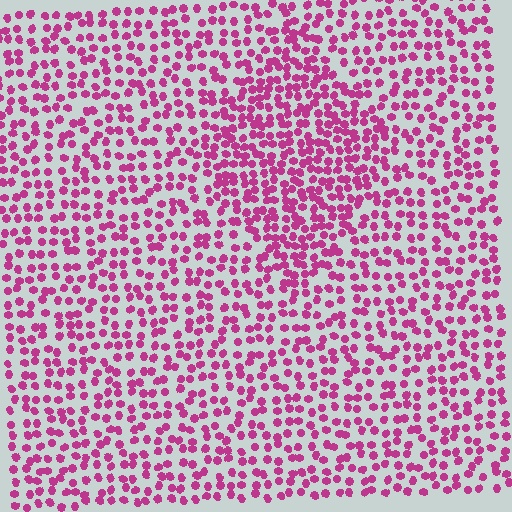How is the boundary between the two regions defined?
The boundary is defined by a change in element density (approximately 1.6x ratio). All elements are the same color, size, and shape.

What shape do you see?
I see a diamond.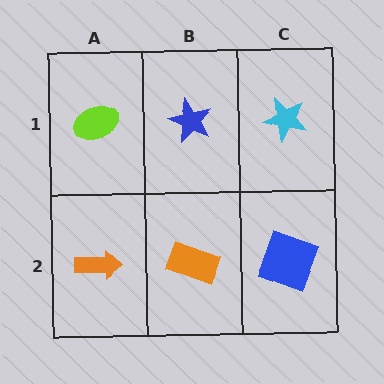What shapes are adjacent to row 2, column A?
A lime ellipse (row 1, column A), an orange rectangle (row 2, column B).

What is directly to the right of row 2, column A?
An orange rectangle.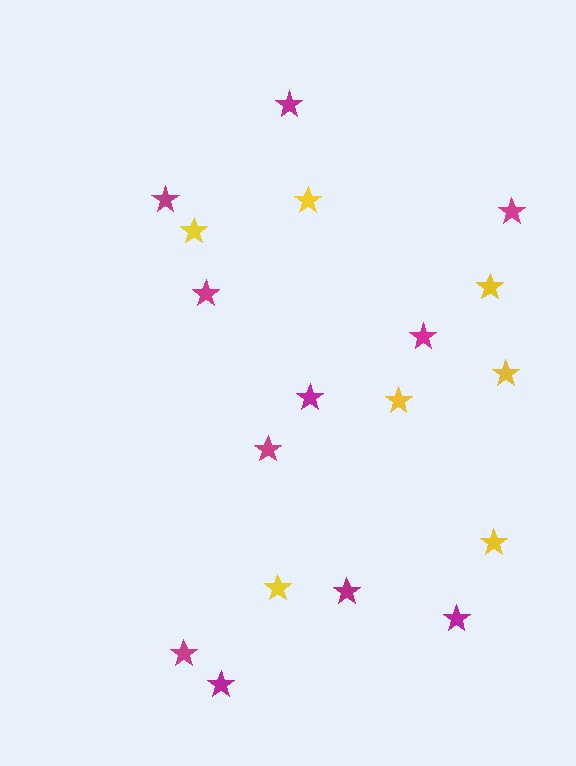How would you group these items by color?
There are 2 groups: one group of yellow stars (7) and one group of magenta stars (11).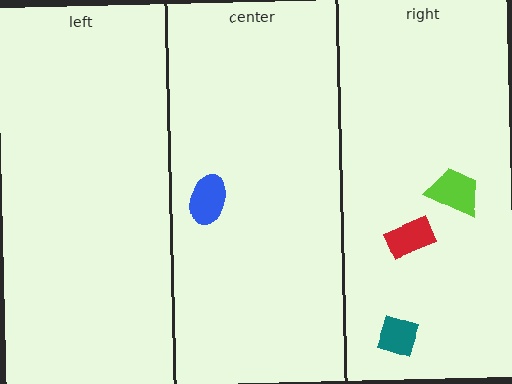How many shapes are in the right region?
3.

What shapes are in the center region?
The blue ellipse.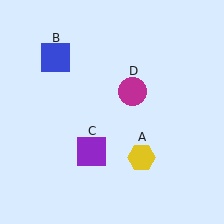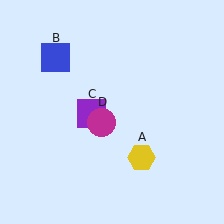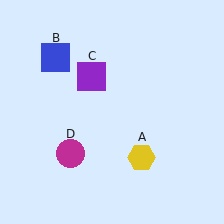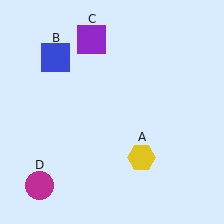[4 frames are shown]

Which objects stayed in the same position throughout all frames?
Yellow hexagon (object A) and blue square (object B) remained stationary.